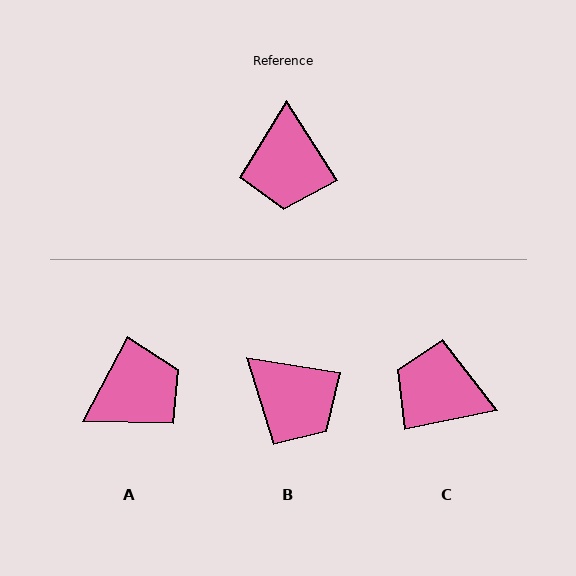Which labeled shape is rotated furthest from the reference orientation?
A, about 120 degrees away.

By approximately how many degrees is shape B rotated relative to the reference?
Approximately 49 degrees counter-clockwise.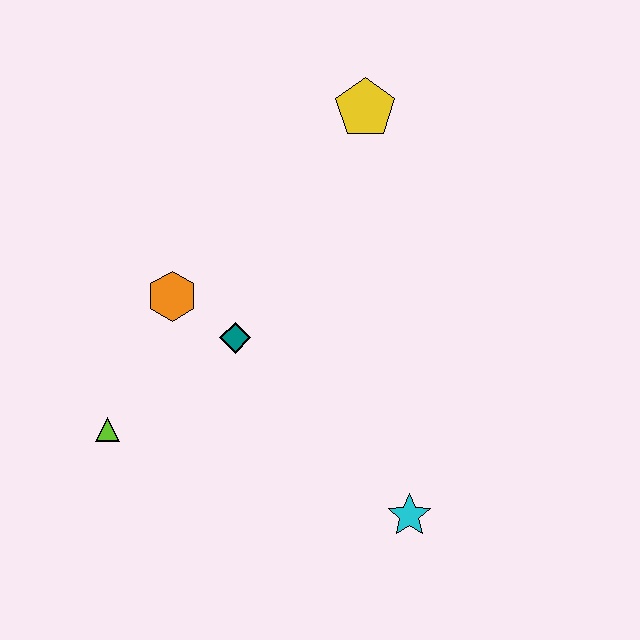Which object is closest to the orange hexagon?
The teal diamond is closest to the orange hexagon.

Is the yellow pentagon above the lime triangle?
Yes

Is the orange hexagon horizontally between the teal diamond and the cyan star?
No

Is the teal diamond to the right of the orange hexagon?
Yes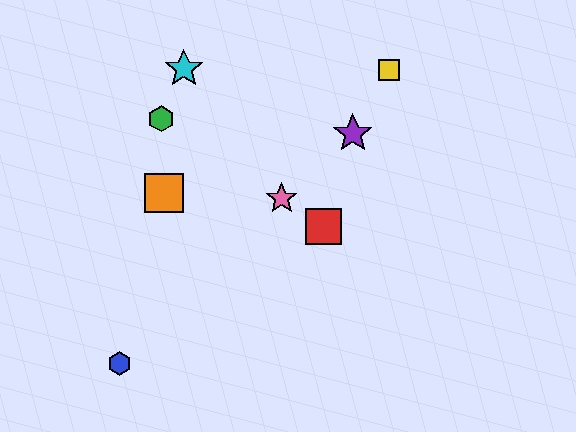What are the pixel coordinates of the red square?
The red square is at (324, 226).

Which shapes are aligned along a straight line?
The red square, the green hexagon, the pink star are aligned along a straight line.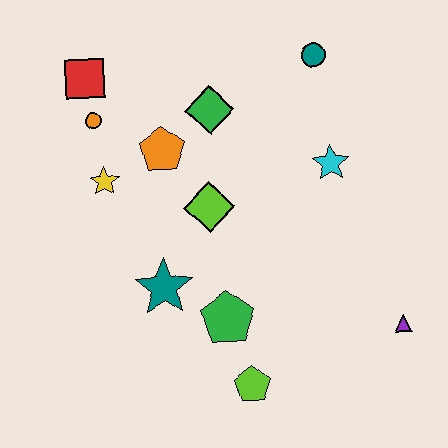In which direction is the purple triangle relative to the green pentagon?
The purple triangle is to the right of the green pentagon.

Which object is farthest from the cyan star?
The red square is farthest from the cyan star.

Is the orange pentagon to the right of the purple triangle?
No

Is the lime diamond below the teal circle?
Yes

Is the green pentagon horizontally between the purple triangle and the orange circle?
Yes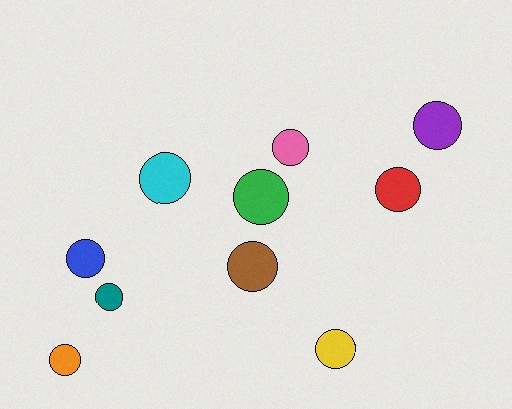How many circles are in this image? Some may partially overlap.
There are 10 circles.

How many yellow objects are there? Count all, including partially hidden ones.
There is 1 yellow object.